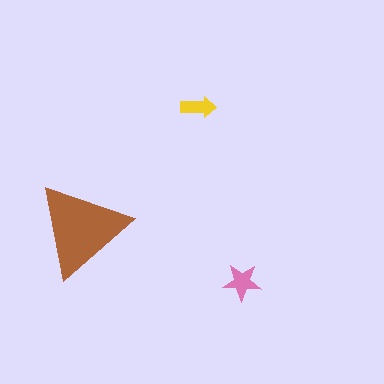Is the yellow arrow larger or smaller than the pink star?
Smaller.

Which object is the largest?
The brown triangle.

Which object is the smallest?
The yellow arrow.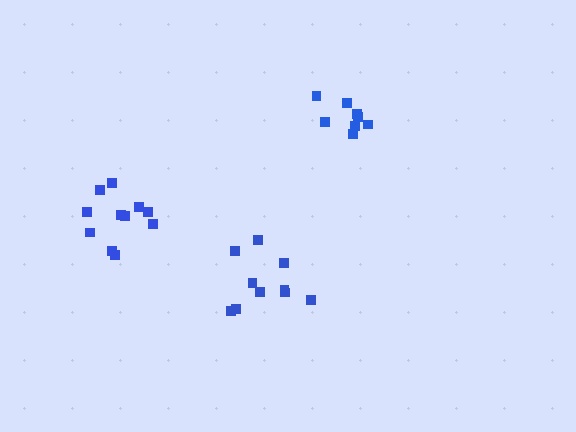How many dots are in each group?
Group 1: 8 dots, Group 2: 11 dots, Group 3: 10 dots (29 total).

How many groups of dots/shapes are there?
There are 3 groups.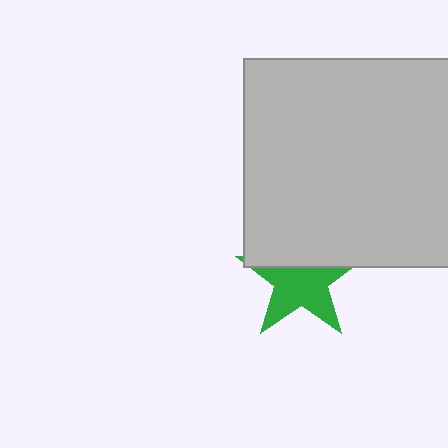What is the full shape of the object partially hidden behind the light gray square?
The partially hidden object is a green star.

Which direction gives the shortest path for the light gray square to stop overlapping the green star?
Moving up gives the shortest separation.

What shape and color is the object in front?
The object in front is a light gray square.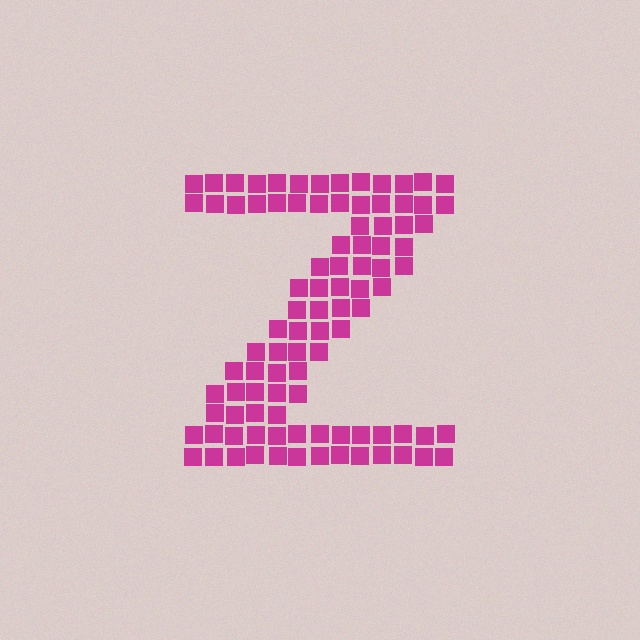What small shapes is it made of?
It is made of small squares.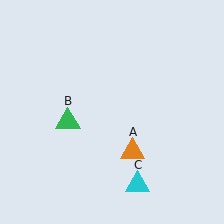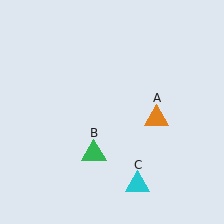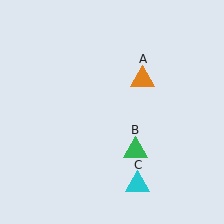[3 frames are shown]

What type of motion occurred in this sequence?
The orange triangle (object A), green triangle (object B) rotated counterclockwise around the center of the scene.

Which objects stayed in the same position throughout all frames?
Cyan triangle (object C) remained stationary.